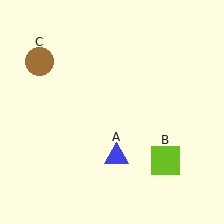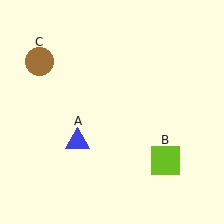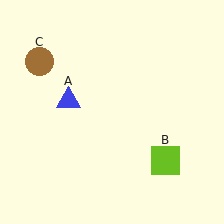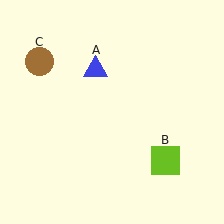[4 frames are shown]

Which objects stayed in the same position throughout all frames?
Lime square (object B) and brown circle (object C) remained stationary.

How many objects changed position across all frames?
1 object changed position: blue triangle (object A).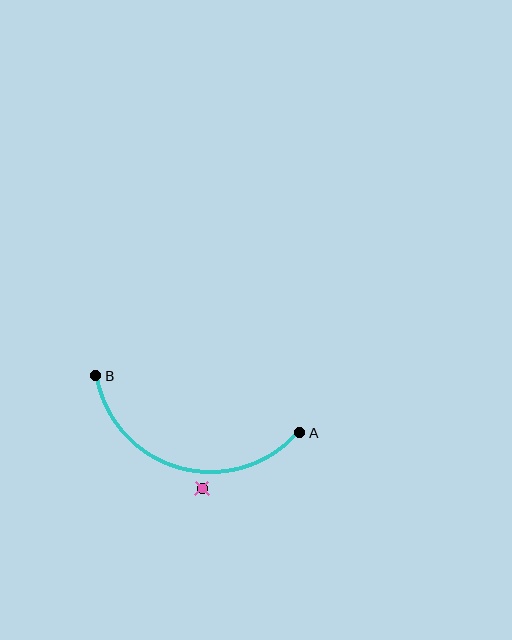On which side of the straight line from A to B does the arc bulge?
The arc bulges below the straight line connecting A and B.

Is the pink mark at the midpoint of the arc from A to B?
No — the pink mark does not lie on the arc at all. It sits slightly outside the curve.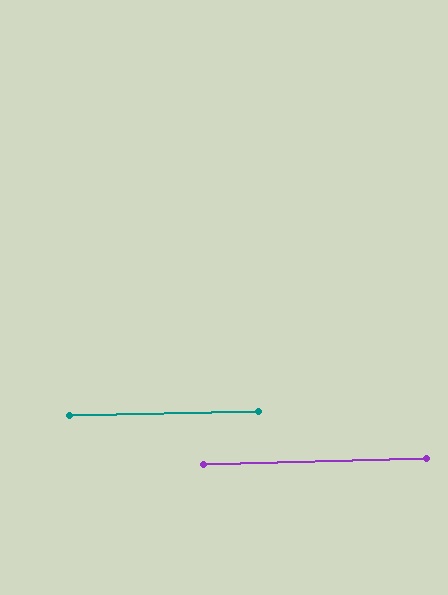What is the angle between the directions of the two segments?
Approximately 0 degrees.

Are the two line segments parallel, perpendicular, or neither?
Parallel — their directions differ by only 0.4°.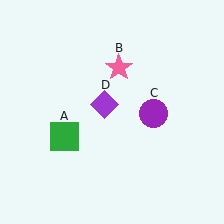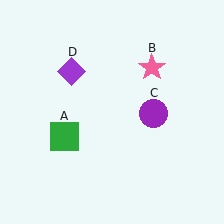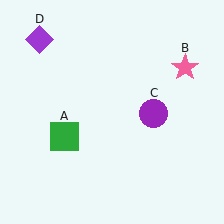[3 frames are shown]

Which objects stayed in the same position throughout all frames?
Green square (object A) and purple circle (object C) remained stationary.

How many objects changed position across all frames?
2 objects changed position: pink star (object B), purple diamond (object D).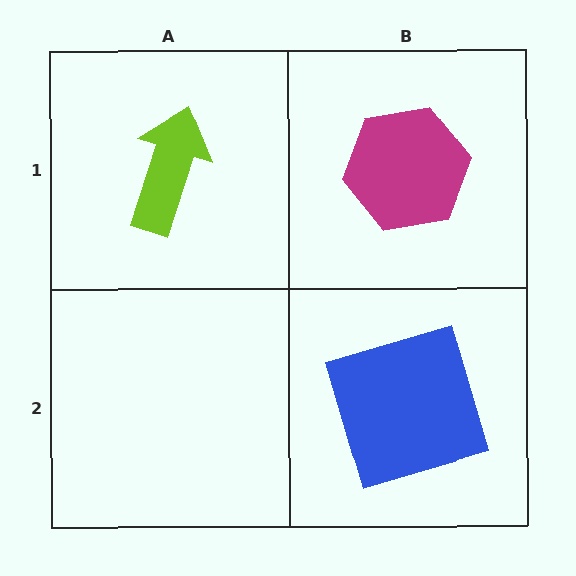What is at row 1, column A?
A lime arrow.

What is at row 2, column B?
A blue square.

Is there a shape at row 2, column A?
No, that cell is empty.